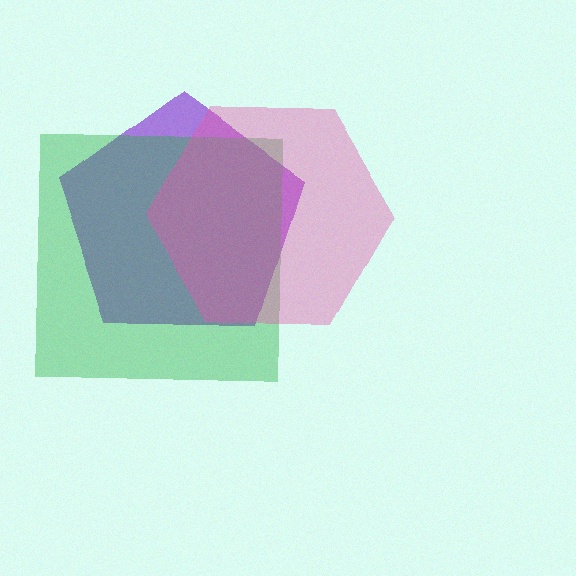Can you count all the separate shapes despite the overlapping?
Yes, there are 3 separate shapes.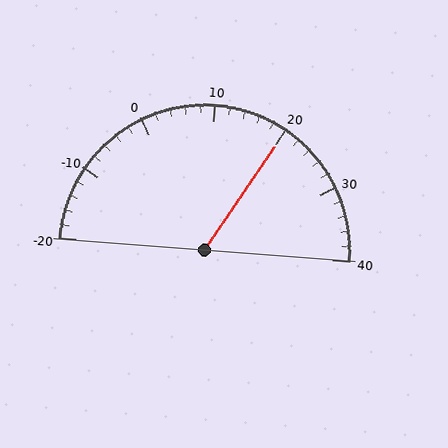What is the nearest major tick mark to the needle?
The nearest major tick mark is 20.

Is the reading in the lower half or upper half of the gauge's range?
The reading is in the upper half of the range (-20 to 40).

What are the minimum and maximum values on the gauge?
The gauge ranges from -20 to 40.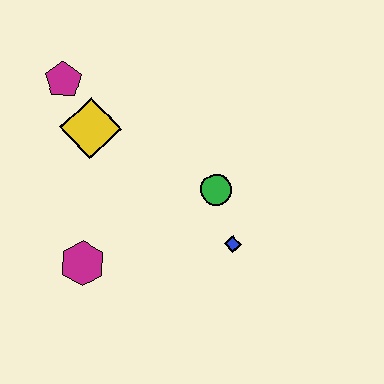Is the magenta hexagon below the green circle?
Yes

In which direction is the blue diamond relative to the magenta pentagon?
The blue diamond is to the right of the magenta pentagon.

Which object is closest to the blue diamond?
The green circle is closest to the blue diamond.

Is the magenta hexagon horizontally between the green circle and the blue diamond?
No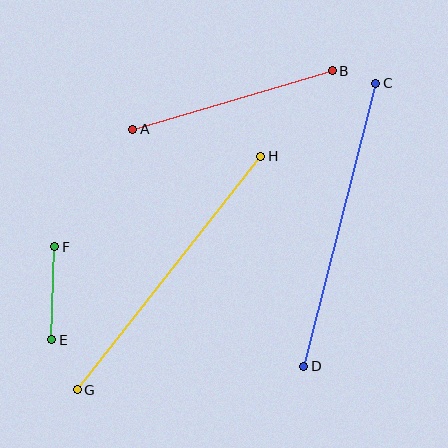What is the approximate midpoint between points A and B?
The midpoint is at approximately (233, 100) pixels.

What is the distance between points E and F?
The distance is approximately 93 pixels.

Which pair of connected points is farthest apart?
Points G and H are farthest apart.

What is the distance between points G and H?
The distance is approximately 297 pixels.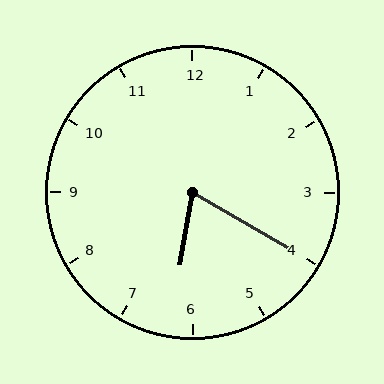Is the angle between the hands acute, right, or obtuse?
It is acute.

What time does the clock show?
6:20.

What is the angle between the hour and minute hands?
Approximately 70 degrees.